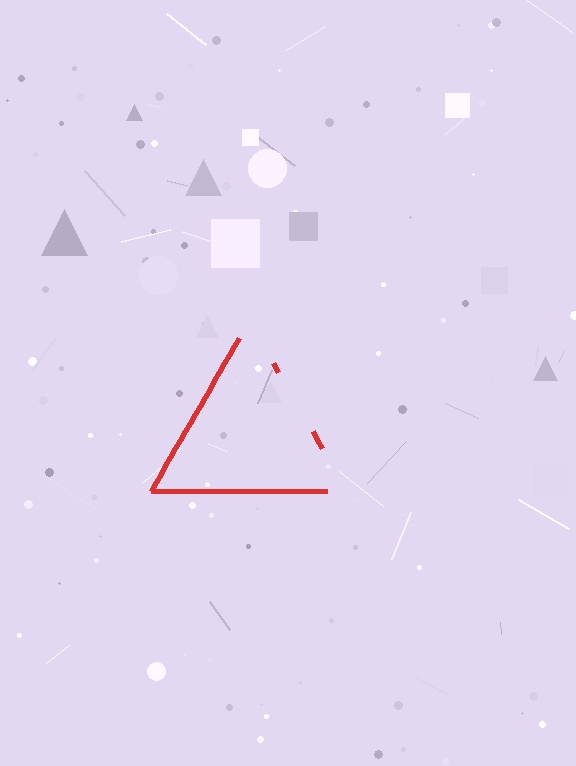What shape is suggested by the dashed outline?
The dashed outline suggests a triangle.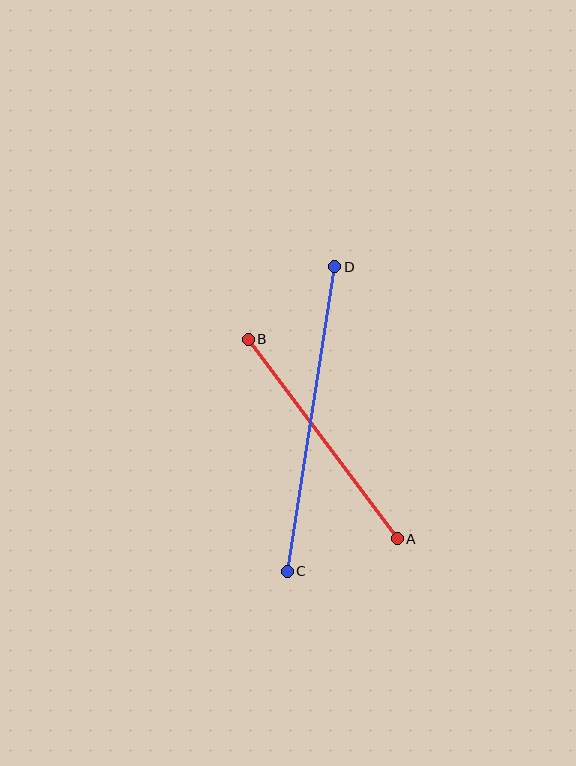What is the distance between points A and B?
The distance is approximately 249 pixels.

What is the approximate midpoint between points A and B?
The midpoint is at approximately (323, 439) pixels.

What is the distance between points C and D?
The distance is approximately 308 pixels.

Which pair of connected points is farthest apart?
Points C and D are farthest apart.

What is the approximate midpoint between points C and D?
The midpoint is at approximately (311, 419) pixels.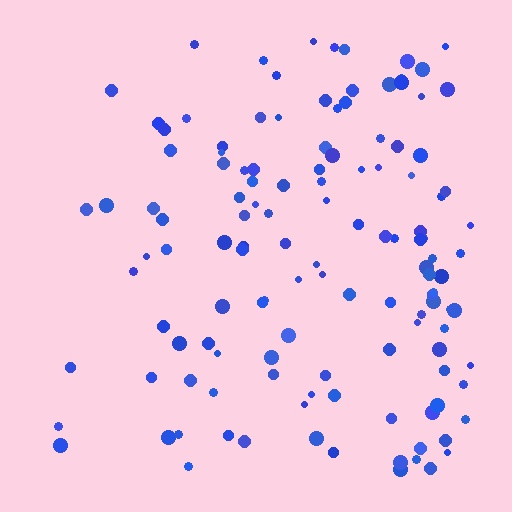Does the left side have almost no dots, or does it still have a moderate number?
Still a moderate number, just noticeably fewer than the right.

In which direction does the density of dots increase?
From left to right, with the right side densest.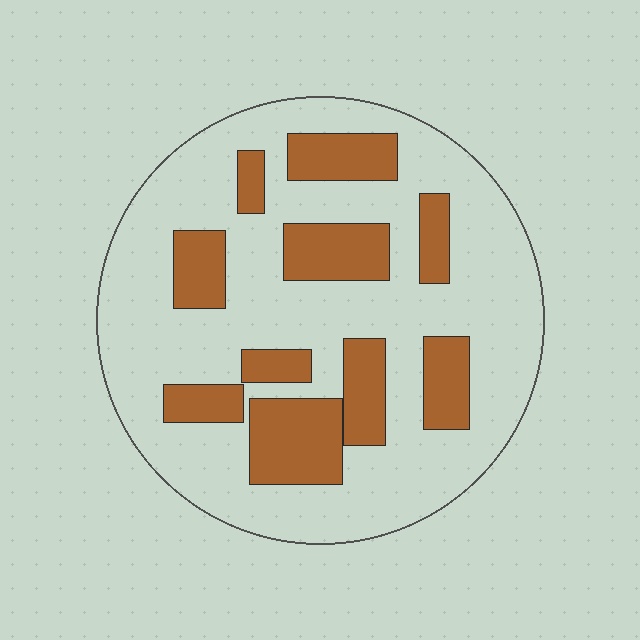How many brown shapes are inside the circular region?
10.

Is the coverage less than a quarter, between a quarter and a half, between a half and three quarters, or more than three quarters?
Between a quarter and a half.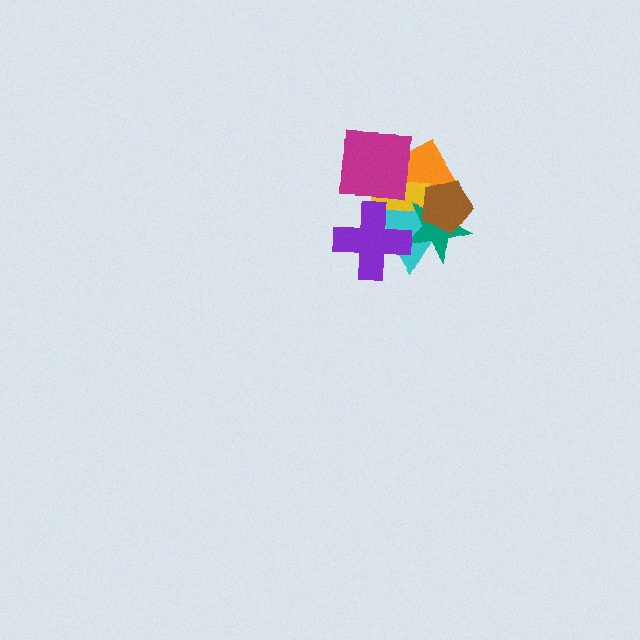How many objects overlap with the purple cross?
4 objects overlap with the purple cross.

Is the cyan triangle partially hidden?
Yes, it is partially covered by another shape.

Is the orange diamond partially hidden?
Yes, it is partially covered by another shape.